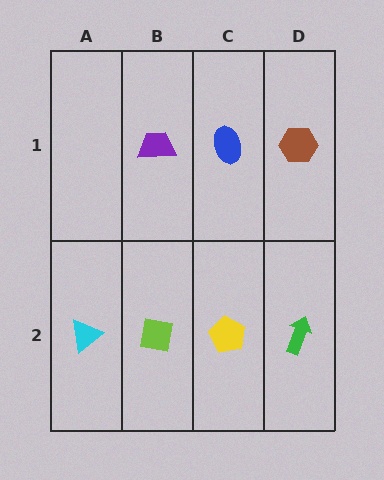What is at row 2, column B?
A lime square.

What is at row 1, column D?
A brown hexagon.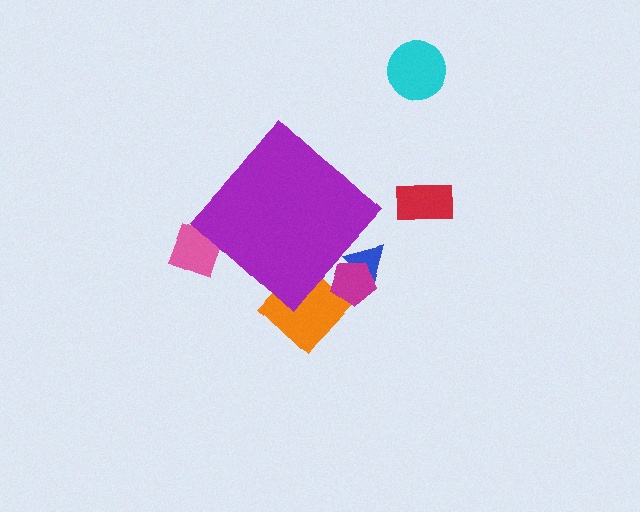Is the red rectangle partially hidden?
No, the red rectangle is fully visible.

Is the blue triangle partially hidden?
Yes, the blue triangle is partially hidden behind the purple diamond.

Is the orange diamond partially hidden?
Yes, the orange diamond is partially hidden behind the purple diamond.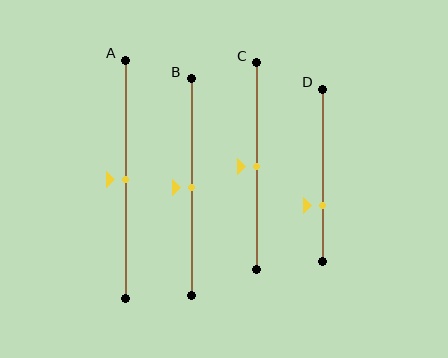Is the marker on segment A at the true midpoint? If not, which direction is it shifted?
Yes, the marker on segment A is at the true midpoint.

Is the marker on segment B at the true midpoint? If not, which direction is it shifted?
Yes, the marker on segment B is at the true midpoint.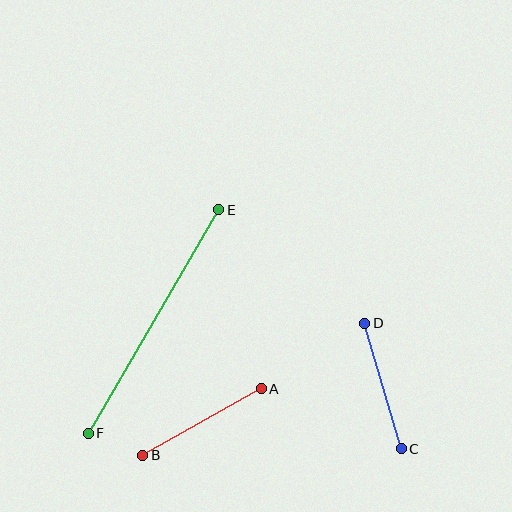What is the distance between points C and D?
The distance is approximately 130 pixels.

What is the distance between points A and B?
The distance is approximately 136 pixels.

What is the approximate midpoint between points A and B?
The midpoint is at approximately (202, 422) pixels.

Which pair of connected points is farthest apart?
Points E and F are farthest apart.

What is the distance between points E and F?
The distance is approximately 259 pixels.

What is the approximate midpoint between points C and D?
The midpoint is at approximately (383, 386) pixels.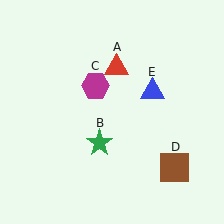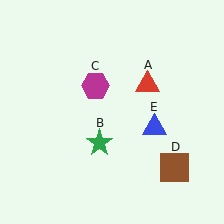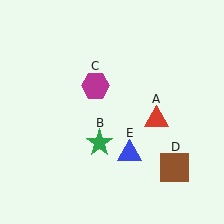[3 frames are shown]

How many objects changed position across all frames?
2 objects changed position: red triangle (object A), blue triangle (object E).